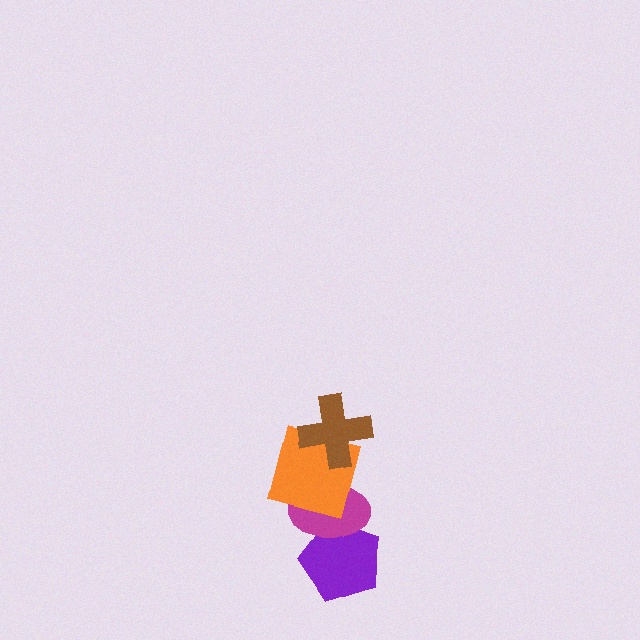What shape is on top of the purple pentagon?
The magenta ellipse is on top of the purple pentagon.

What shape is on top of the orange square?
The brown cross is on top of the orange square.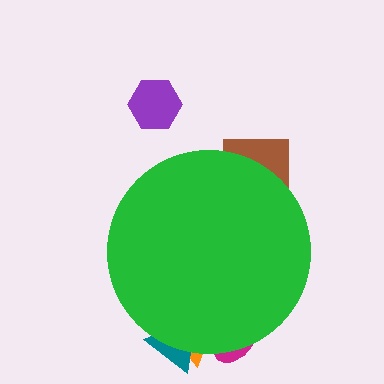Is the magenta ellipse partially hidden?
Yes, the magenta ellipse is partially hidden behind the green circle.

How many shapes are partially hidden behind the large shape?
4 shapes are partially hidden.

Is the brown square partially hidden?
Yes, the brown square is partially hidden behind the green circle.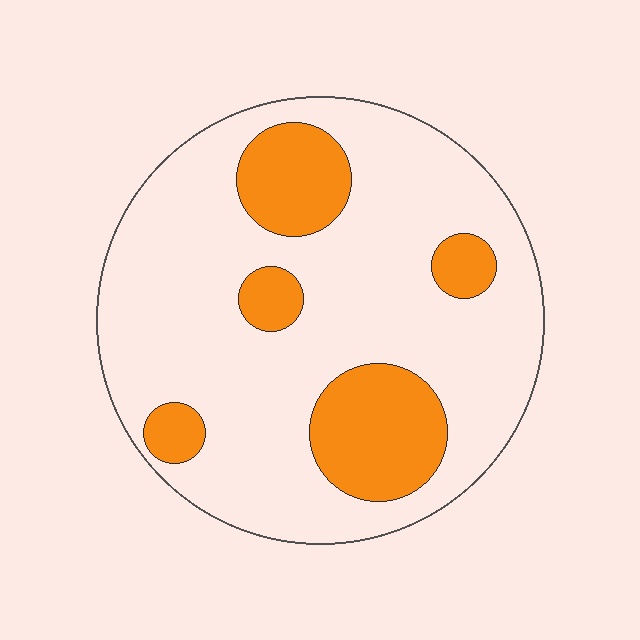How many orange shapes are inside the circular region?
5.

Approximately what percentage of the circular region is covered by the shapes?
Approximately 20%.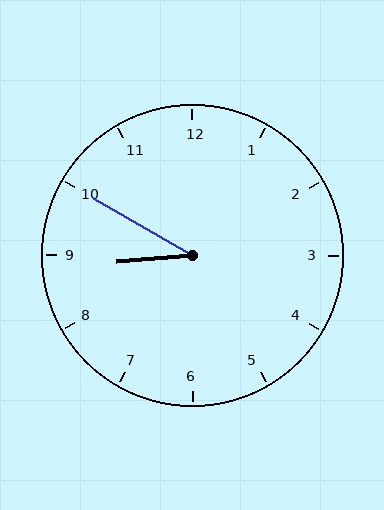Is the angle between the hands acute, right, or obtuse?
It is acute.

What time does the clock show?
8:50.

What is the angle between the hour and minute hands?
Approximately 35 degrees.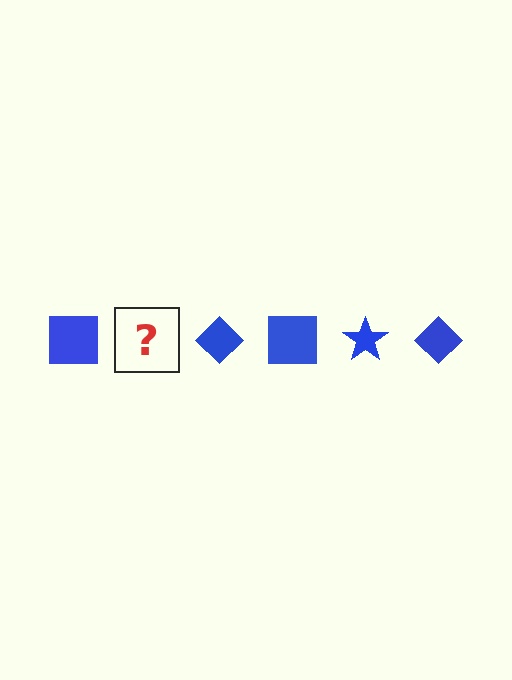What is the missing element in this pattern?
The missing element is a blue star.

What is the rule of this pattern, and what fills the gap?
The rule is that the pattern cycles through square, star, diamond shapes in blue. The gap should be filled with a blue star.